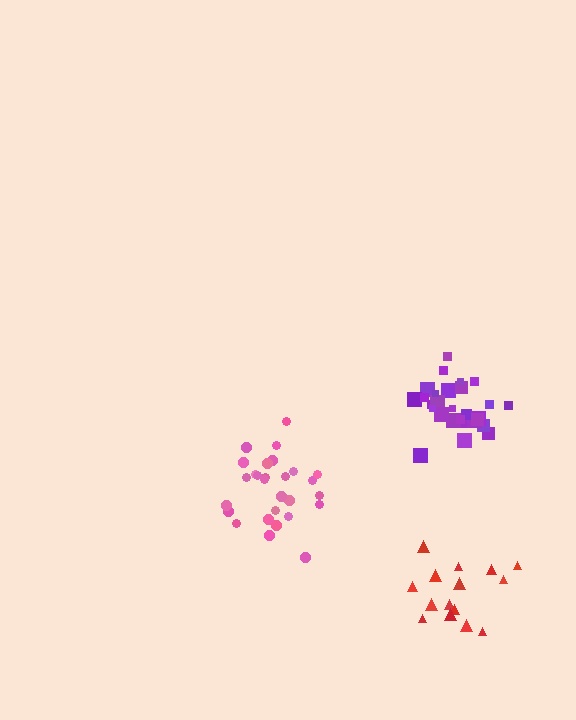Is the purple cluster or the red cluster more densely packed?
Purple.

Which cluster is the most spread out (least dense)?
Red.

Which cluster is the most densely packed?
Pink.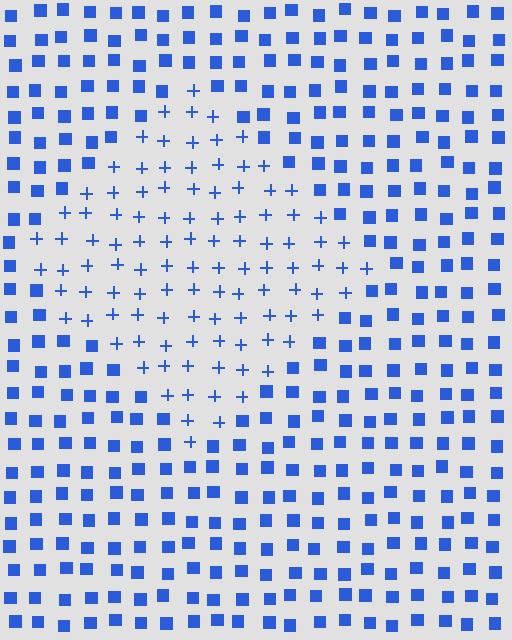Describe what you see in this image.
The image is filled with small blue elements arranged in a uniform grid. A diamond-shaped region contains plus signs, while the surrounding area contains squares. The boundary is defined purely by the change in element shape.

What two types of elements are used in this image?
The image uses plus signs inside the diamond region and squares outside it.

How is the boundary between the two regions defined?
The boundary is defined by a change in element shape: plus signs inside vs. squares outside. All elements share the same color and spacing.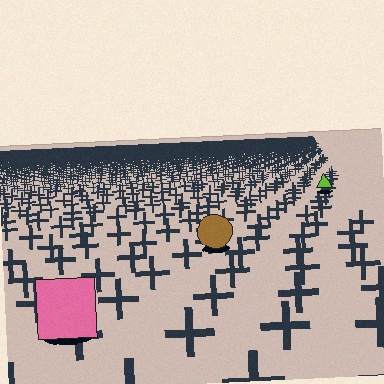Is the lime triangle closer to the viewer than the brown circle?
No. The brown circle is closer — you can tell from the texture gradient: the ground texture is coarser near it.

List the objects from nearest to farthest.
From nearest to farthest: the pink square, the brown circle, the lime triangle.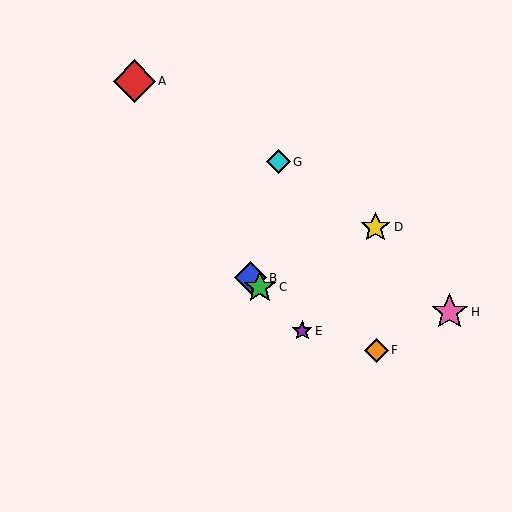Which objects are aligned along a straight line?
Objects B, C, E are aligned along a straight line.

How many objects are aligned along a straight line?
3 objects (B, C, E) are aligned along a straight line.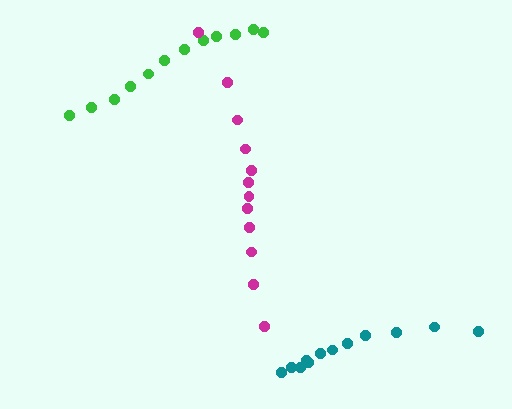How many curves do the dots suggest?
There are 3 distinct paths.